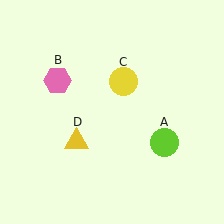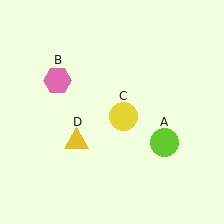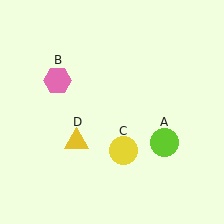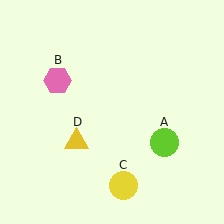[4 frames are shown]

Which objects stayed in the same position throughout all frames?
Lime circle (object A) and pink hexagon (object B) and yellow triangle (object D) remained stationary.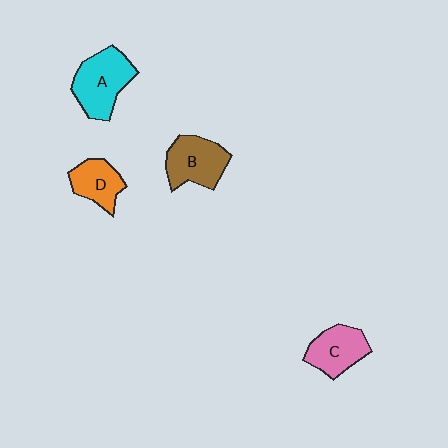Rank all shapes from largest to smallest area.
From largest to smallest: A (cyan), B (brown), C (pink), D (orange).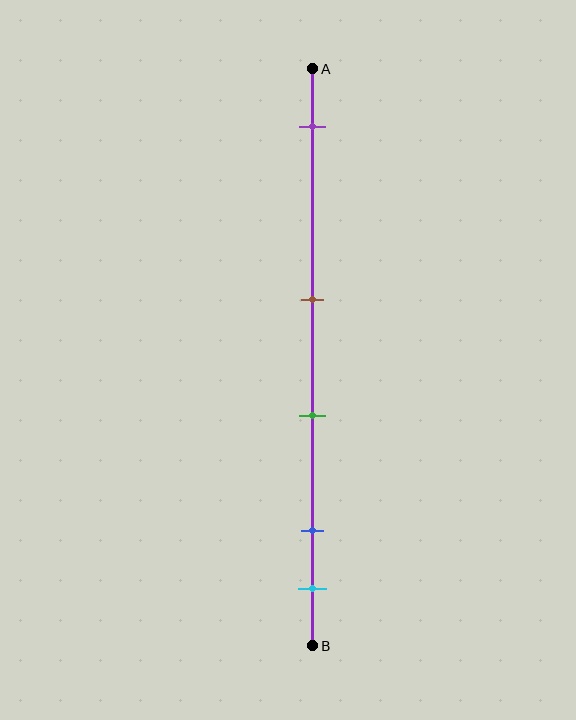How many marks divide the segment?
There are 5 marks dividing the segment.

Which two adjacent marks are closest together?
The blue and cyan marks are the closest adjacent pair.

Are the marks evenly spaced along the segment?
No, the marks are not evenly spaced.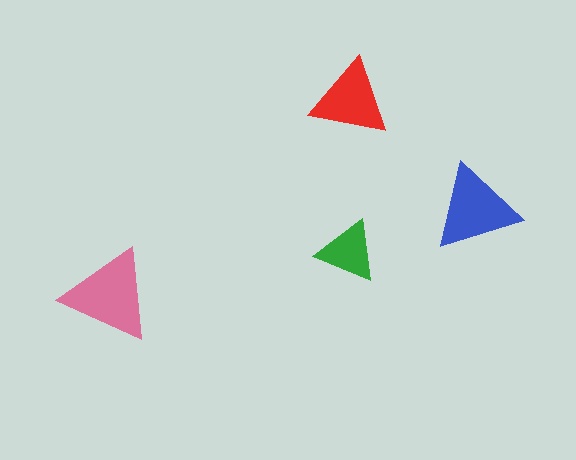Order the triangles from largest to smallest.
the pink one, the blue one, the red one, the green one.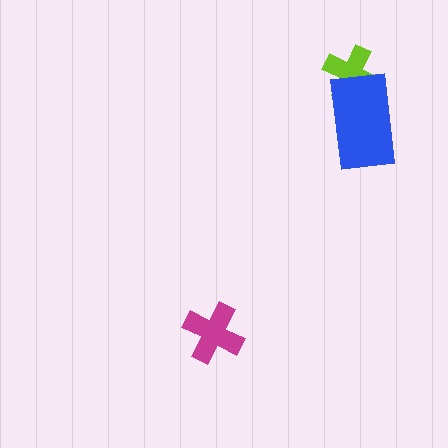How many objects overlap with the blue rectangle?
1 object overlaps with the blue rectangle.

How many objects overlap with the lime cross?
1 object overlaps with the lime cross.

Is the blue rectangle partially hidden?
No, no other shape covers it.